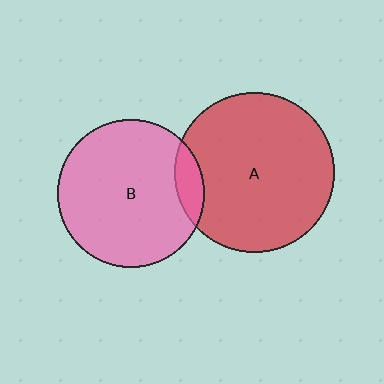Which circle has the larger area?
Circle A (red).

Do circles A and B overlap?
Yes.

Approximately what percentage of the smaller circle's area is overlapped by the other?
Approximately 10%.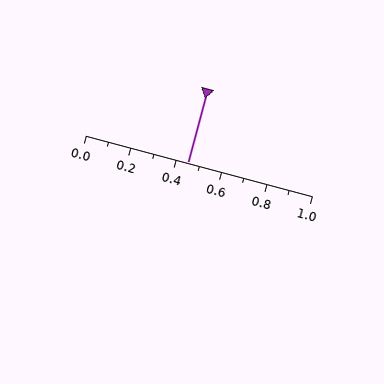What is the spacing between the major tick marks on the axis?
The major ticks are spaced 0.2 apart.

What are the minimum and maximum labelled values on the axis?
The axis runs from 0.0 to 1.0.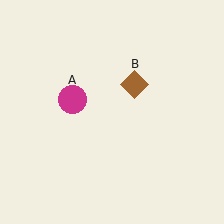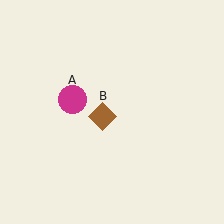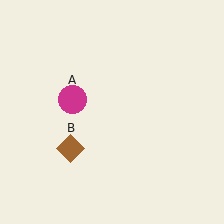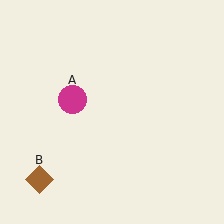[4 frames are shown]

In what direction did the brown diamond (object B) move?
The brown diamond (object B) moved down and to the left.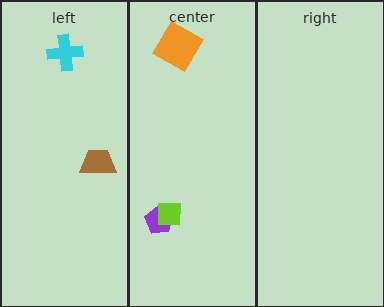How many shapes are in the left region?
2.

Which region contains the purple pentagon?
The center region.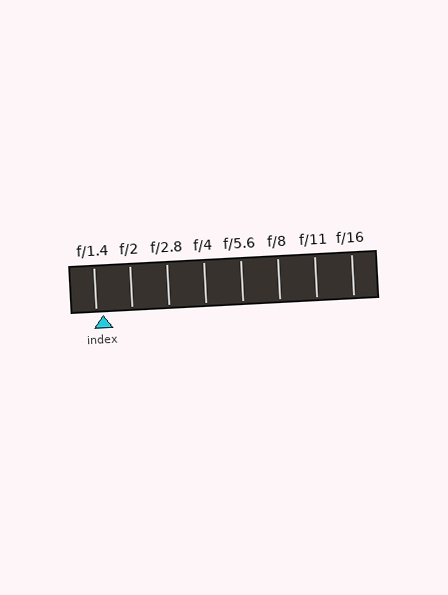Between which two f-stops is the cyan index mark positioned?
The index mark is between f/1.4 and f/2.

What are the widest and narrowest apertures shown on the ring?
The widest aperture shown is f/1.4 and the narrowest is f/16.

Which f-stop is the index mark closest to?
The index mark is closest to f/1.4.